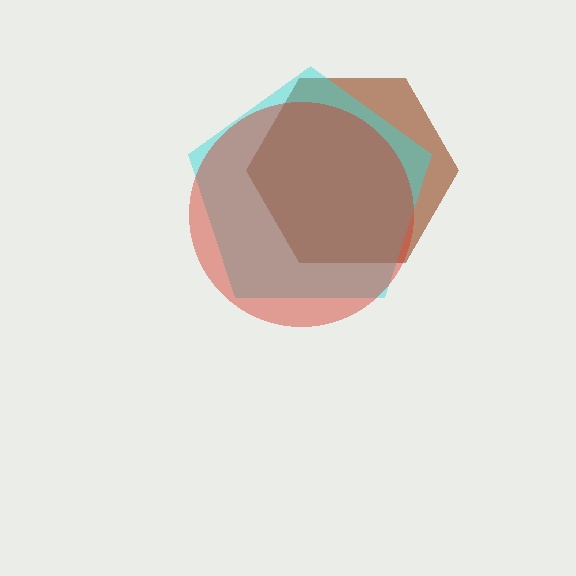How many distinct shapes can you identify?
There are 3 distinct shapes: a brown hexagon, a cyan pentagon, a red circle.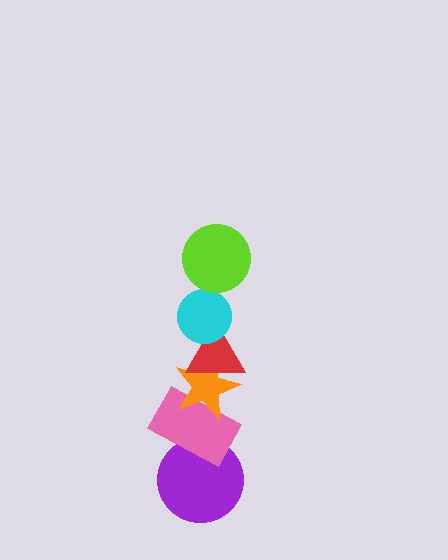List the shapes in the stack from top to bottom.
From top to bottom: the lime circle, the cyan circle, the red triangle, the orange star, the pink rectangle, the purple circle.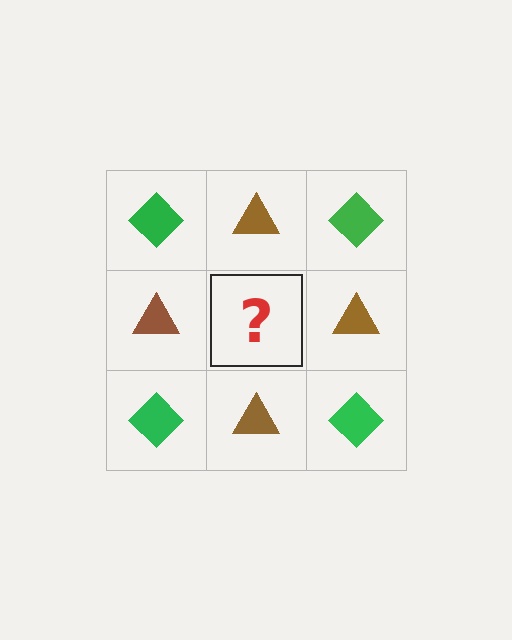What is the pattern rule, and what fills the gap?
The rule is that it alternates green diamond and brown triangle in a checkerboard pattern. The gap should be filled with a green diamond.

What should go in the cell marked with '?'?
The missing cell should contain a green diamond.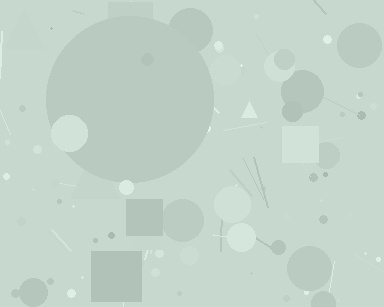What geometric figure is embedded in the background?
A circle is embedded in the background.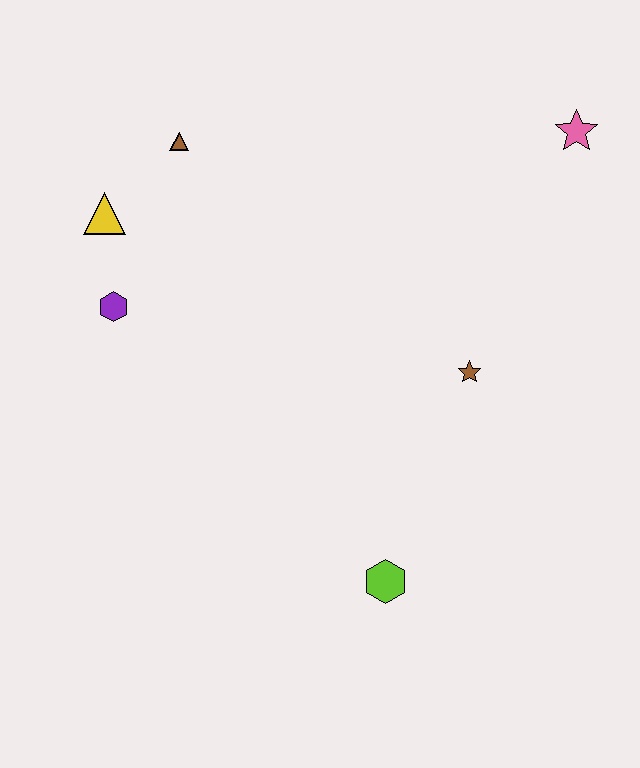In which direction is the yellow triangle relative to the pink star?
The yellow triangle is to the left of the pink star.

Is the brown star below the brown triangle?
Yes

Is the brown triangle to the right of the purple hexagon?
Yes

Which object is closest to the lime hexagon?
The brown star is closest to the lime hexagon.